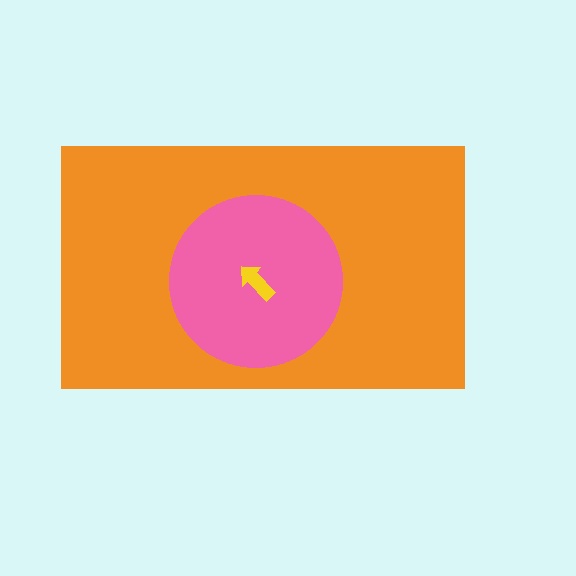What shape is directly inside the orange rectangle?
The pink circle.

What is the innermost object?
The yellow arrow.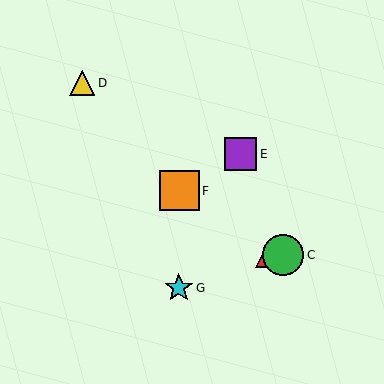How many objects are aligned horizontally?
3 objects (A, B, C) are aligned horizontally.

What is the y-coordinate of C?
Object C is at y≈255.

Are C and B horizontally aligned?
Yes, both are at y≈255.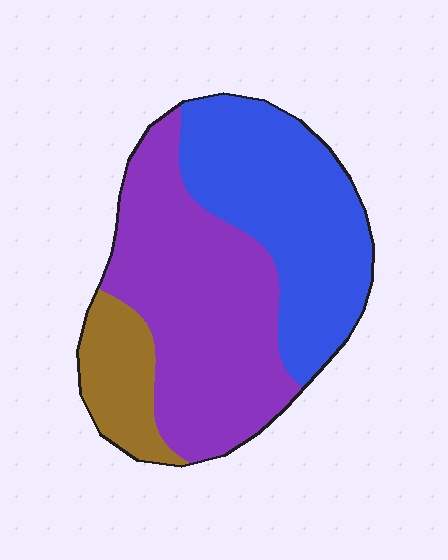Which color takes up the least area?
Brown, at roughly 15%.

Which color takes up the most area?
Purple, at roughly 45%.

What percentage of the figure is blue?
Blue takes up between a quarter and a half of the figure.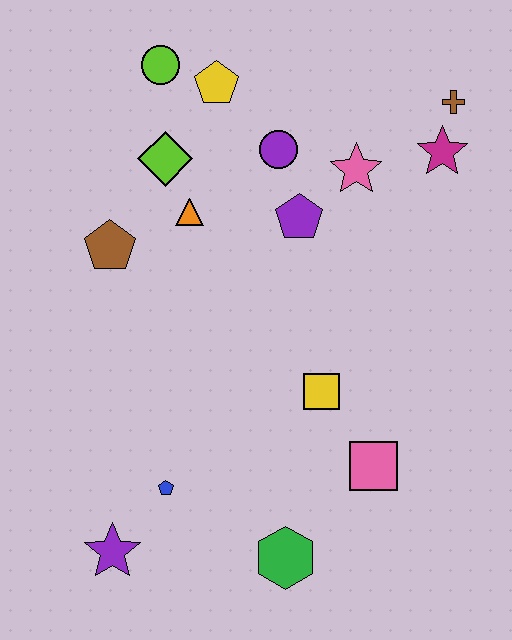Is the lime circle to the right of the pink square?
No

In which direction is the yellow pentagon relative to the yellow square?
The yellow pentagon is above the yellow square.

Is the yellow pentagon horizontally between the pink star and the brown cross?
No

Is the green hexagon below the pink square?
Yes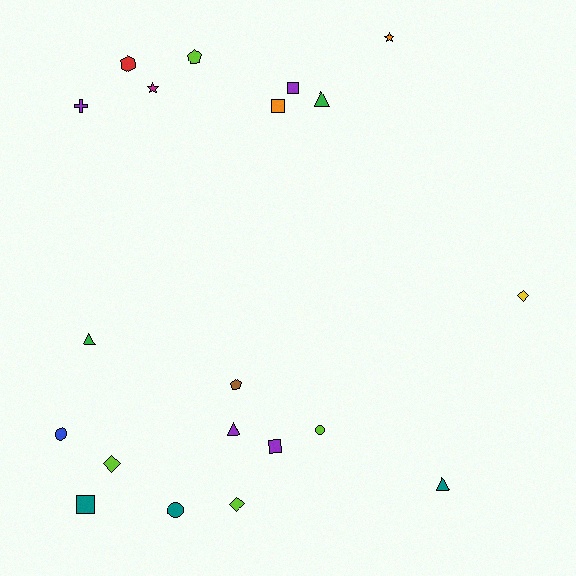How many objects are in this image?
There are 20 objects.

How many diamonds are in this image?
There are 3 diamonds.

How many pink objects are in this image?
There are no pink objects.